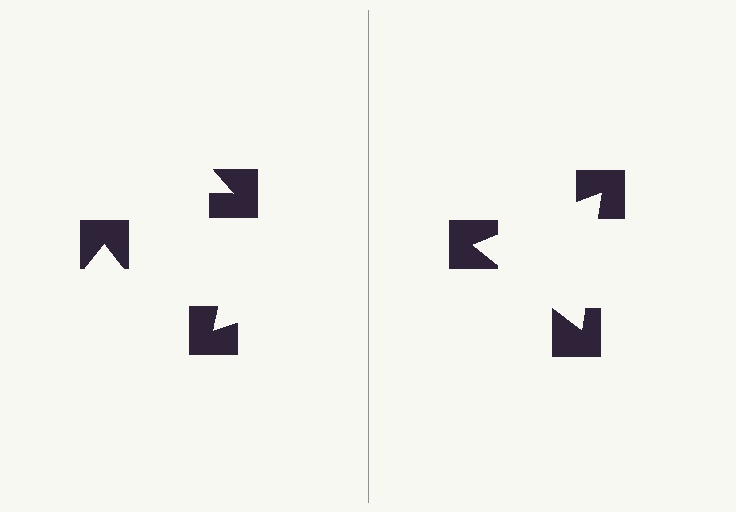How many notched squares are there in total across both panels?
6 — 3 on each side.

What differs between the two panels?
The notched squares are positioned identically on both sides; only the wedge orientations differ. On the right they align to a triangle; on the left they are misaligned.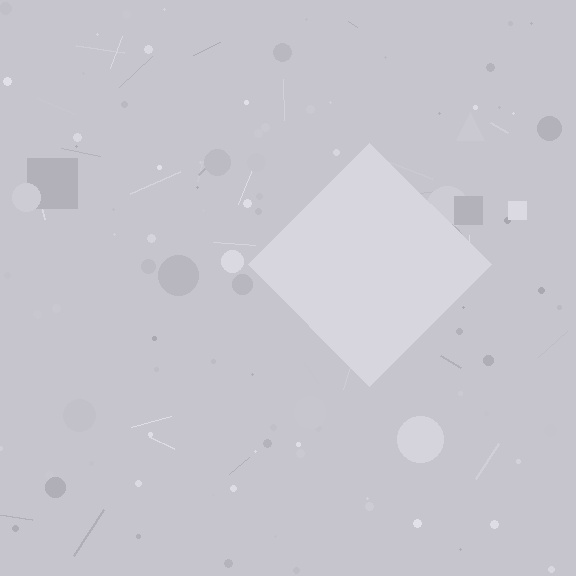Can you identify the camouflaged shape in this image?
The camouflaged shape is a diamond.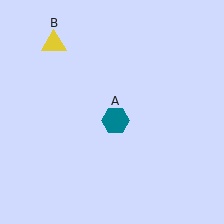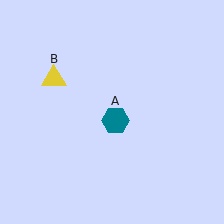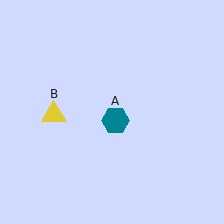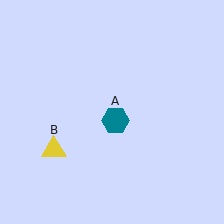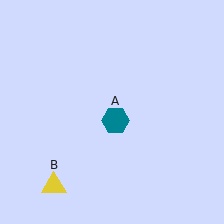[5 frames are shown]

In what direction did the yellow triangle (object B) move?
The yellow triangle (object B) moved down.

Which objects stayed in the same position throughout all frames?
Teal hexagon (object A) remained stationary.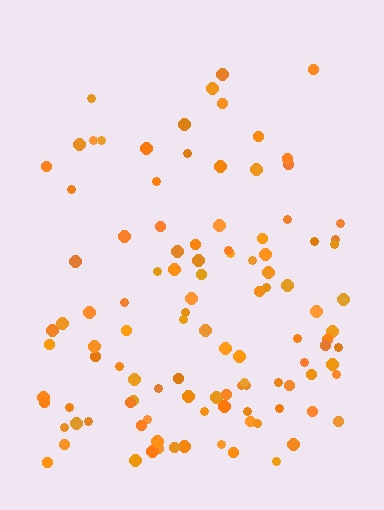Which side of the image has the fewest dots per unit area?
The top.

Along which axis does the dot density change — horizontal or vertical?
Vertical.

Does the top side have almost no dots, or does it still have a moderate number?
Still a moderate number, just noticeably fewer than the bottom.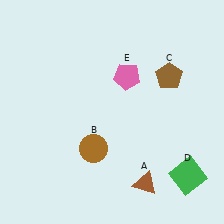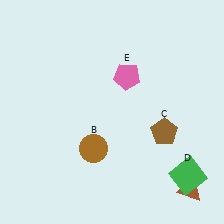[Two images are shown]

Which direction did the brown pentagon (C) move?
The brown pentagon (C) moved down.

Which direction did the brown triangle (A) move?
The brown triangle (A) moved right.